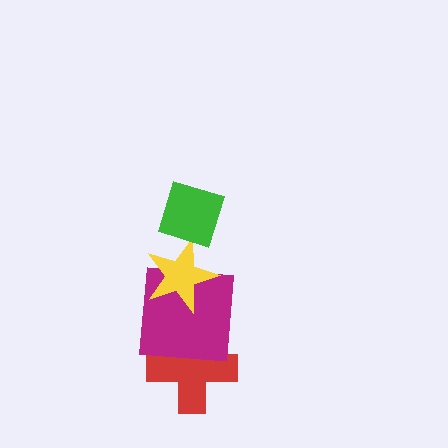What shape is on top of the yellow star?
The green diamond is on top of the yellow star.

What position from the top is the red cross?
The red cross is 4th from the top.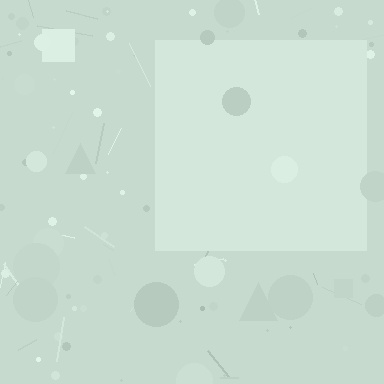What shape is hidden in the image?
A square is hidden in the image.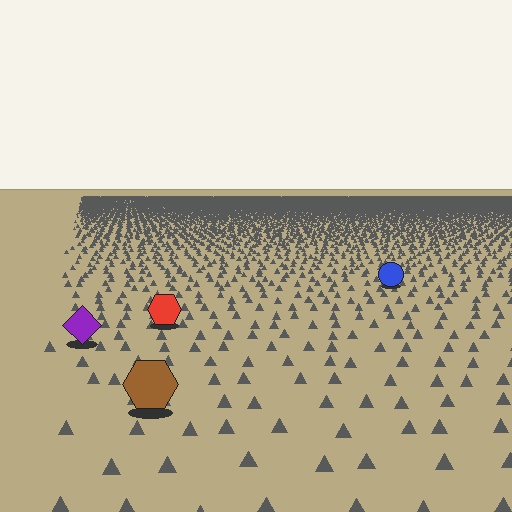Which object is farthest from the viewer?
The blue circle is farthest from the viewer. It appears smaller and the ground texture around it is denser.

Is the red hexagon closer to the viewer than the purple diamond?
No. The purple diamond is closer — you can tell from the texture gradient: the ground texture is coarser near it.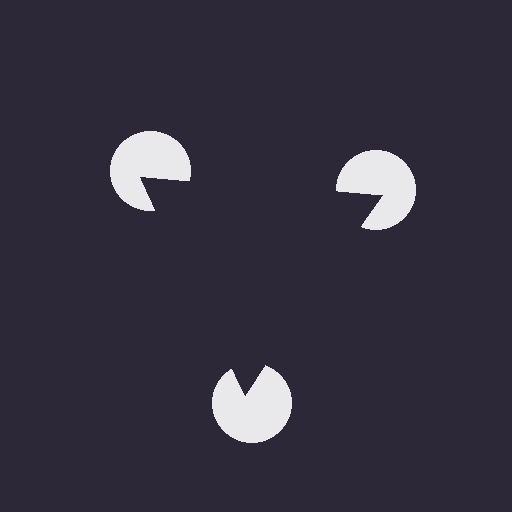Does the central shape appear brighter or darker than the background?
It typically appears slightly darker than the background, even though no actual brightness change is drawn.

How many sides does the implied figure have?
3 sides.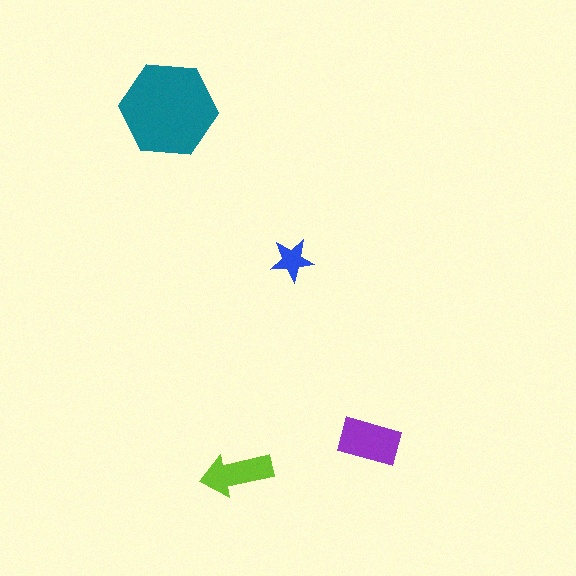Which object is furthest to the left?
The teal hexagon is leftmost.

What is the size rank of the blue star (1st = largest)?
4th.